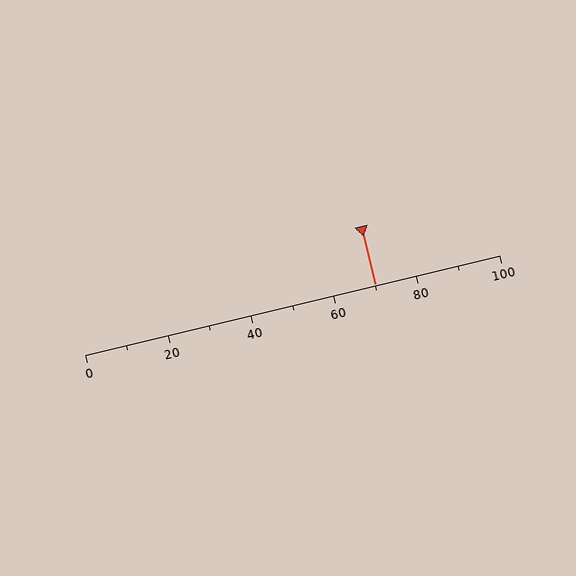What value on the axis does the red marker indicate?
The marker indicates approximately 70.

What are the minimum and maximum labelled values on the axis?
The axis runs from 0 to 100.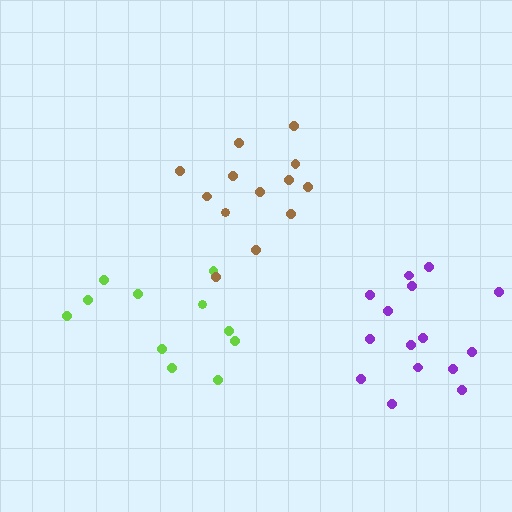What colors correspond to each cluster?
The clusters are colored: lime, brown, purple.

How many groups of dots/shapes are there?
There are 3 groups.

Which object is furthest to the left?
The lime cluster is leftmost.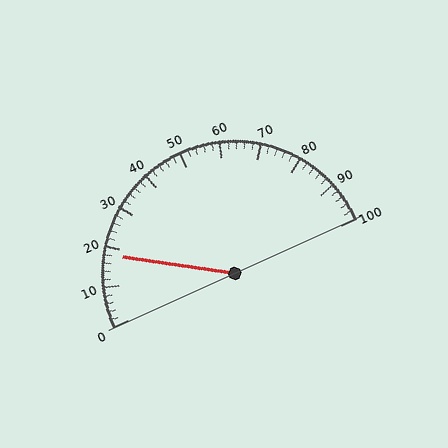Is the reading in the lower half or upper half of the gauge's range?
The reading is in the lower half of the range (0 to 100).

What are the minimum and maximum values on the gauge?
The gauge ranges from 0 to 100.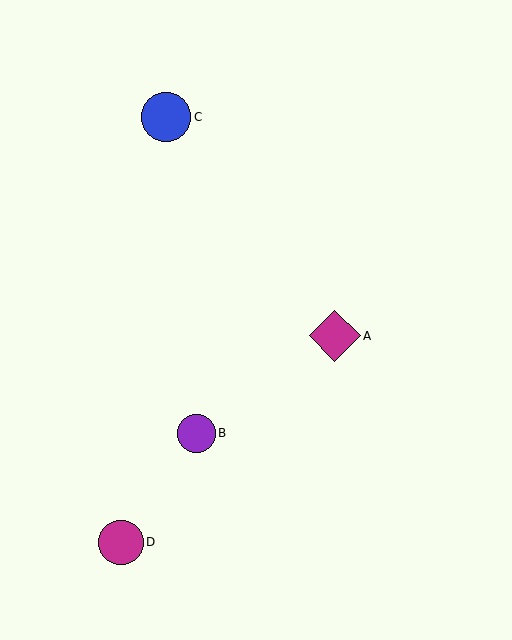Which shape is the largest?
The magenta diamond (labeled A) is the largest.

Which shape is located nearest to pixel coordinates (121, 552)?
The magenta circle (labeled D) at (121, 542) is nearest to that location.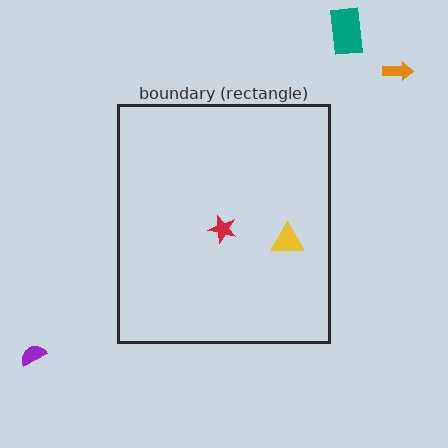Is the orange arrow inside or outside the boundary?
Outside.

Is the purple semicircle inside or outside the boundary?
Outside.